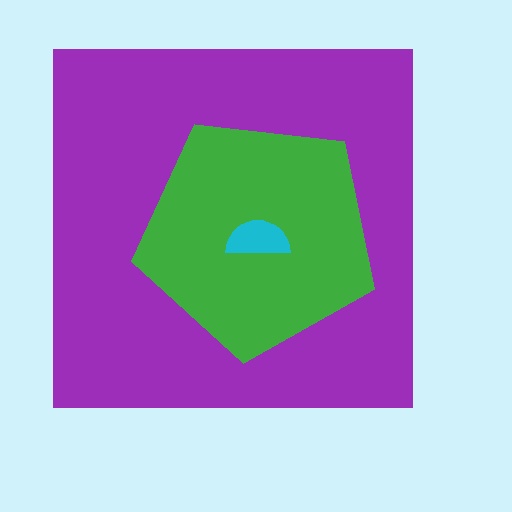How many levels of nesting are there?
3.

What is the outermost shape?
The purple square.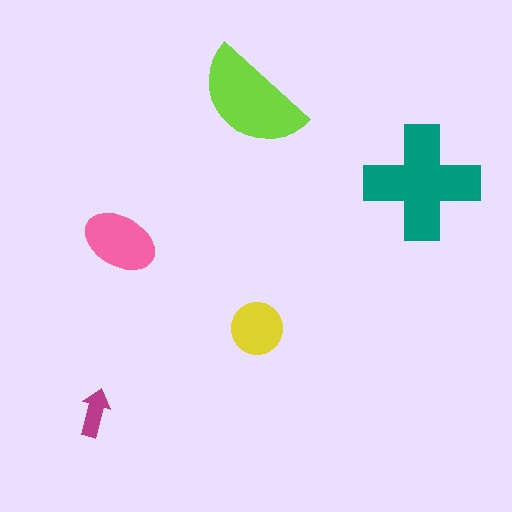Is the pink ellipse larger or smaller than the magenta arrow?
Larger.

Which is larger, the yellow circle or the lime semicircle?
The lime semicircle.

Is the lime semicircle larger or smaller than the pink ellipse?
Larger.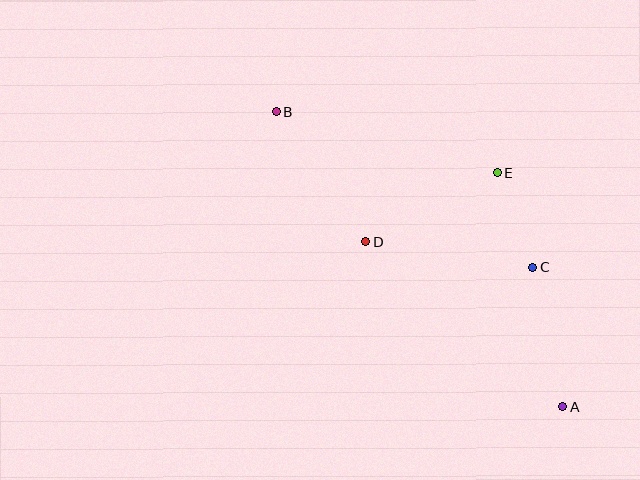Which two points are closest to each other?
Points C and E are closest to each other.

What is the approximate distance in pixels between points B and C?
The distance between B and C is approximately 301 pixels.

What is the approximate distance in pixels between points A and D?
The distance between A and D is approximately 257 pixels.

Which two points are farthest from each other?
Points A and B are farthest from each other.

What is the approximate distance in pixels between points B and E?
The distance between B and E is approximately 229 pixels.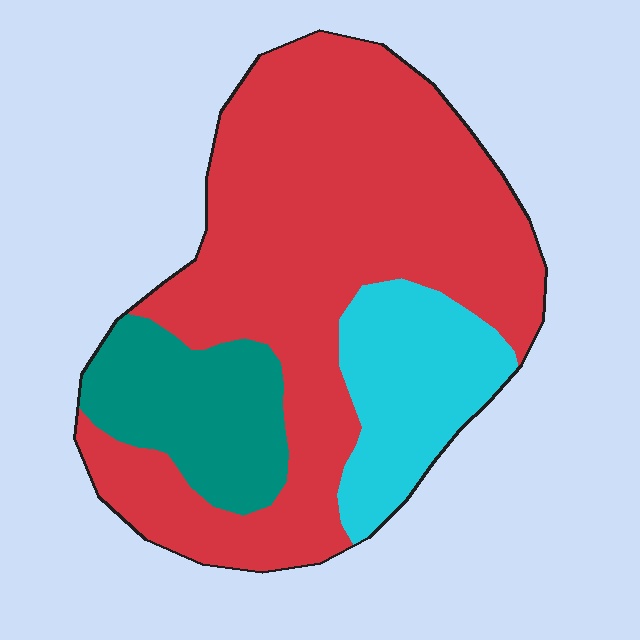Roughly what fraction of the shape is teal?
Teal takes up about one sixth (1/6) of the shape.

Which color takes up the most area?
Red, at roughly 65%.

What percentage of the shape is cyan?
Cyan covers roughly 15% of the shape.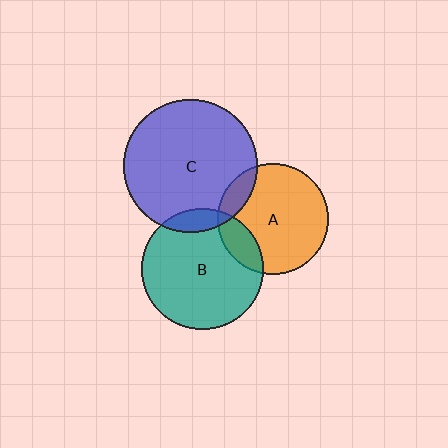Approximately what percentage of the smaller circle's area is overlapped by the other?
Approximately 15%.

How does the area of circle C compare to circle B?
Approximately 1.2 times.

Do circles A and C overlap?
Yes.